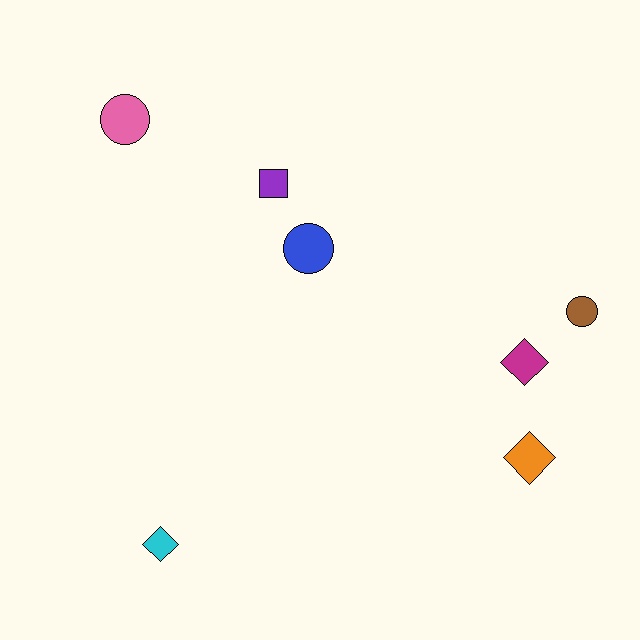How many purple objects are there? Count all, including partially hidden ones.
There is 1 purple object.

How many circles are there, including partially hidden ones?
There are 3 circles.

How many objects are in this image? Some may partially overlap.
There are 7 objects.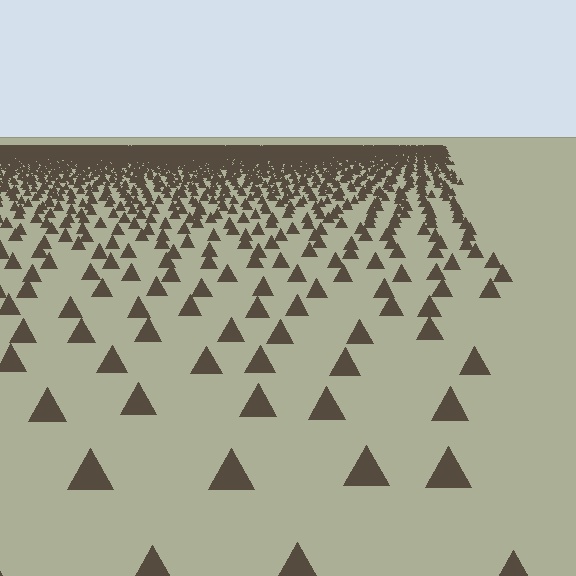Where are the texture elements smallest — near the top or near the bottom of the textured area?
Near the top.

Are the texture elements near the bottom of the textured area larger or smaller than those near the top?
Larger. Near the bottom, elements are closer to the viewer and appear at a bigger on-screen size.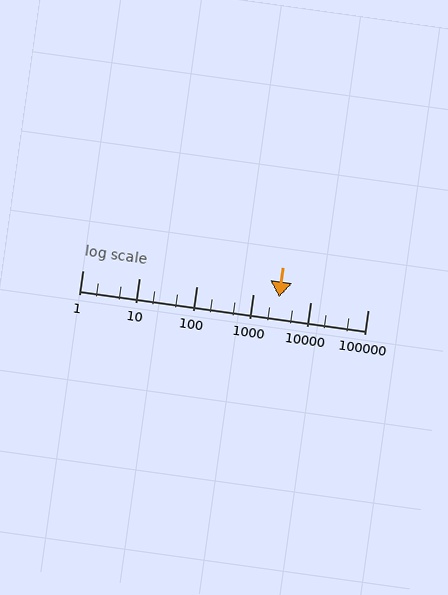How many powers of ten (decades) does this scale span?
The scale spans 5 decades, from 1 to 100000.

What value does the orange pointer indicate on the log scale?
The pointer indicates approximately 2800.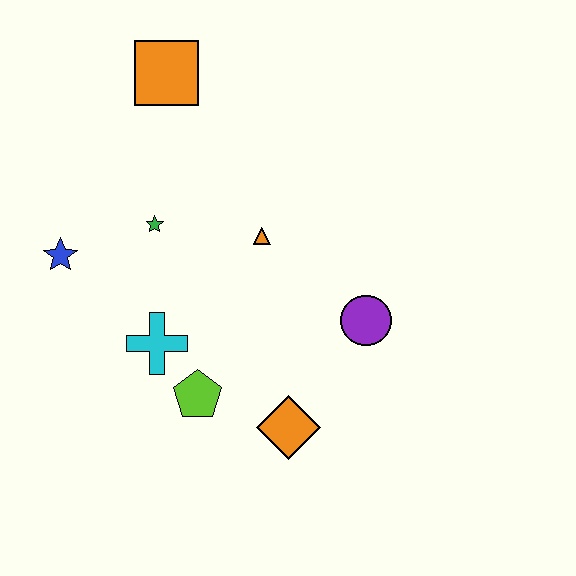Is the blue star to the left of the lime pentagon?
Yes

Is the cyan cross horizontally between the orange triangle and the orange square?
No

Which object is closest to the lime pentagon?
The cyan cross is closest to the lime pentagon.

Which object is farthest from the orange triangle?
The blue star is farthest from the orange triangle.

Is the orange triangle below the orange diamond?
No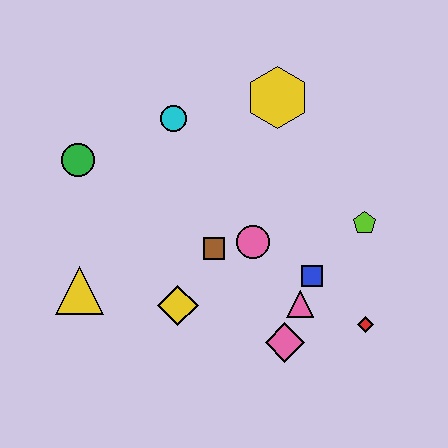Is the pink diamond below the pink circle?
Yes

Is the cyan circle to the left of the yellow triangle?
No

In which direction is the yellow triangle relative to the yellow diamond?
The yellow triangle is to the left of the yellow diamond.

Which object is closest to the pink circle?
The brown square is closest to the pink circle.